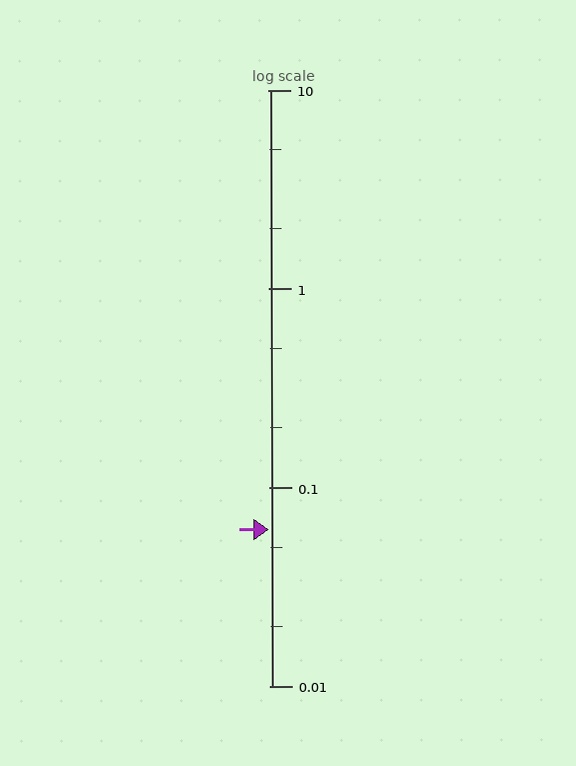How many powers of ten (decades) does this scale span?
The scale spans 3 decades, from 0.01 to 10.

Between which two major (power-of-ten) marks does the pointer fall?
The pointer is between 0.01 and 0.1.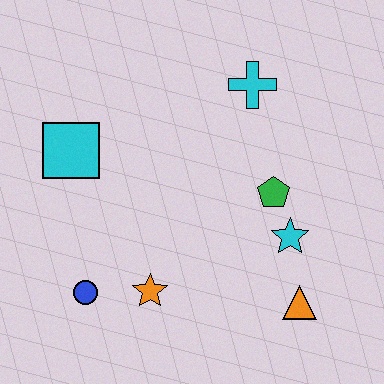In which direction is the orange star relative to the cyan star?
The orange star is to the left of the cyan star.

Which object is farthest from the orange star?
The cyan cross is farthest from the orange star.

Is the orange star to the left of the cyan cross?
Yes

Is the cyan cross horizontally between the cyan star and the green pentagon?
No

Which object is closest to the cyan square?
The blue circle is closest to the cyan square.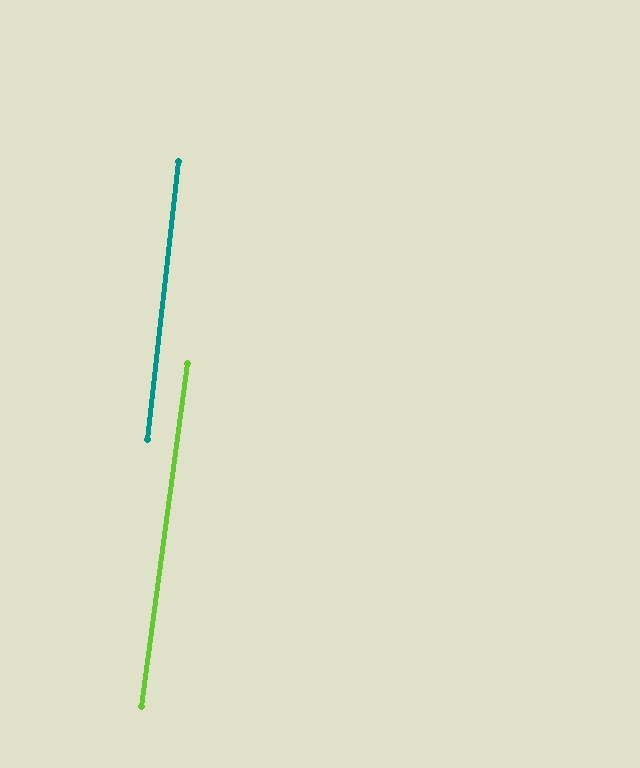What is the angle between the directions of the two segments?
Approximately 1 degree.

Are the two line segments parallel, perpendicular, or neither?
Parallel — their directions differ by only 1.3°.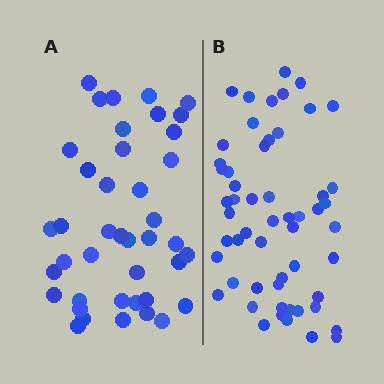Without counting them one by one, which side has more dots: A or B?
Region B (the right region) has more dots.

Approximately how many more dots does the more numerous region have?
Region B has approximately 15 more dots than region A.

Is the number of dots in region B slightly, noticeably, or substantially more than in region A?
Region B has noticeably more, but not dramatically so. The ratio is roughly 1.3 to 1.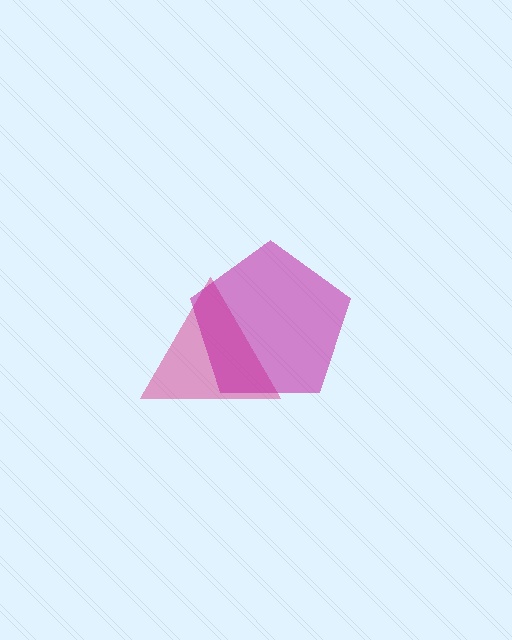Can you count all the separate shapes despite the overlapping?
Yes, there are 2 separate shapes.